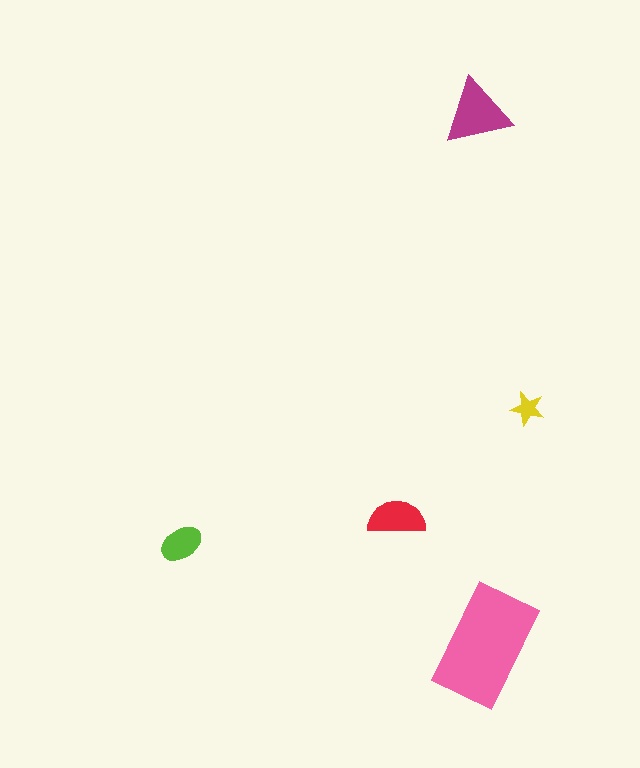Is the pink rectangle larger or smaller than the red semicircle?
Larger.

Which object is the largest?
The pink rectangle.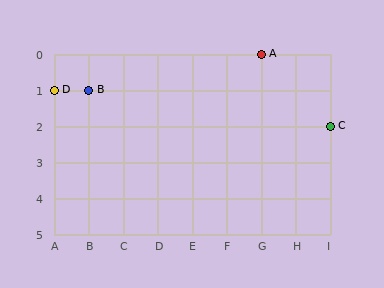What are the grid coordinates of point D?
Point D is at grid coordinates (A, 1).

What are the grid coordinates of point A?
Point A is at grid coordinates (G, 0).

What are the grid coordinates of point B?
Point B is at grid coordinates (B, 1).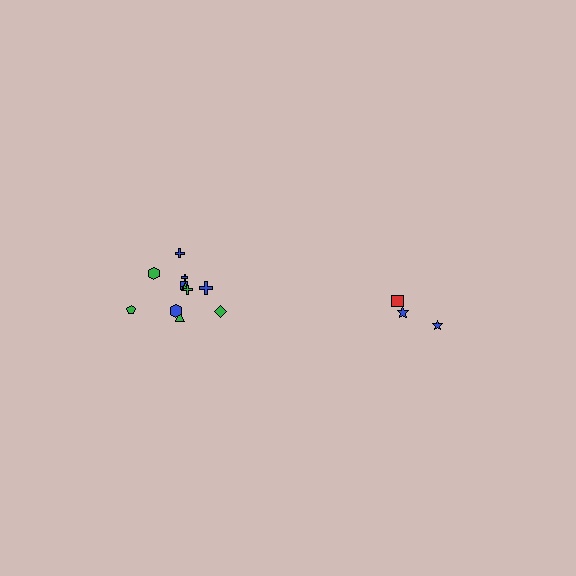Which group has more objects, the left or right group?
The left group.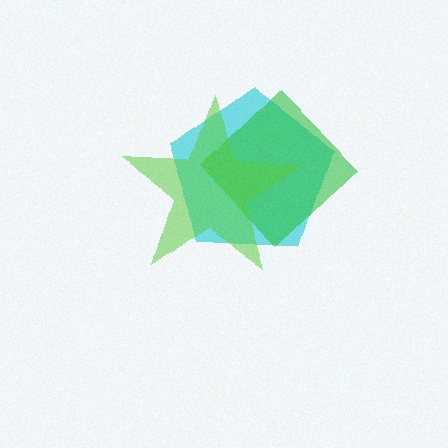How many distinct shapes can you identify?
There are 3 distinct shapes: a cyan pentagon, a green diamond, a lime star.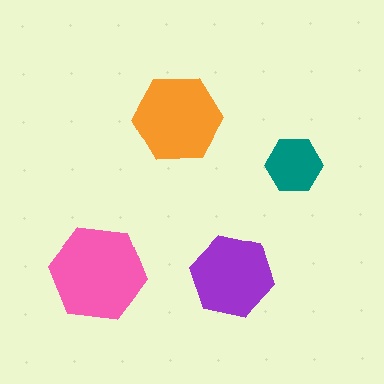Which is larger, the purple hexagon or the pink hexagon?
The pink one.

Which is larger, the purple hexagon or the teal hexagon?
The purple one.